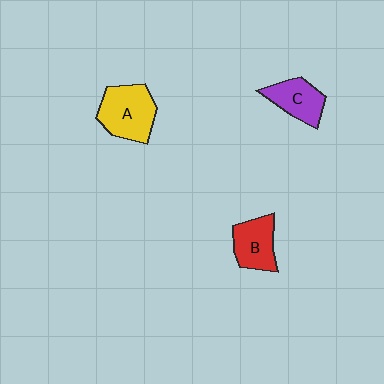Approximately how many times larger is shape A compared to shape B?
Approximately 1.3 times.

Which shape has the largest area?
Shape A (yellow).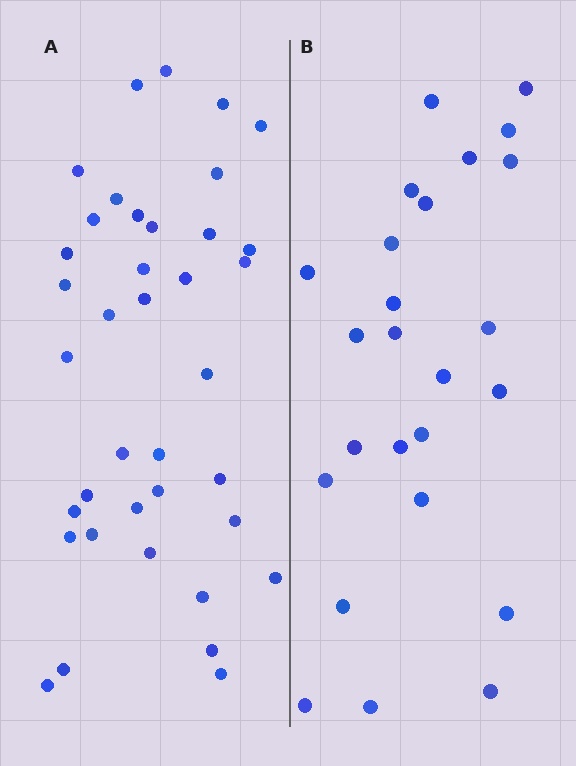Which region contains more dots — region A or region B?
Region A (the left region) has more dots.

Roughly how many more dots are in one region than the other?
Region A has approximately 15 more dots than region B.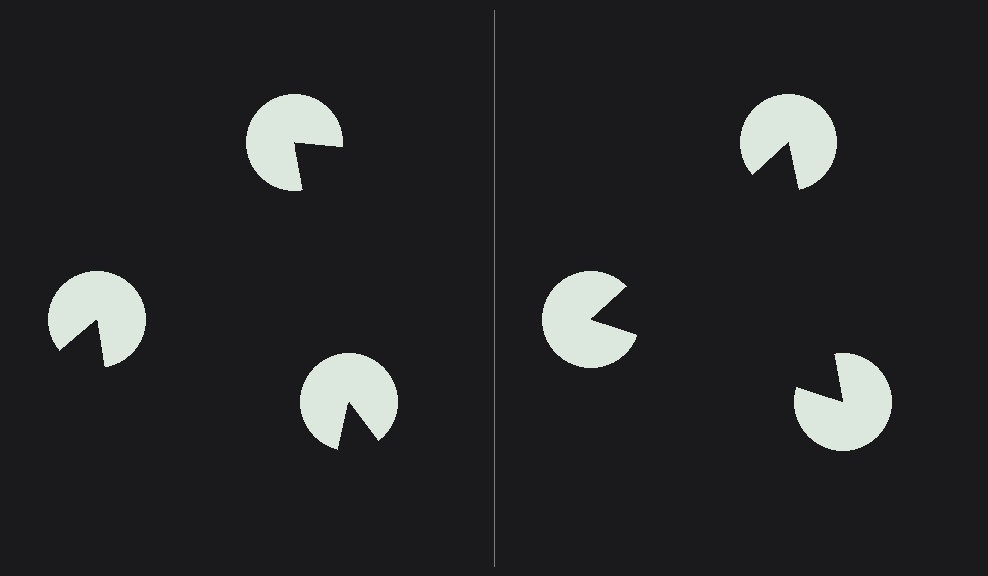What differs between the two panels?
The pac-man discs are positioned identically on both sides; only the wedge orientations differ. On the right they align to a triangle; on the left they are misaligned.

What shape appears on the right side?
An illusory triangle.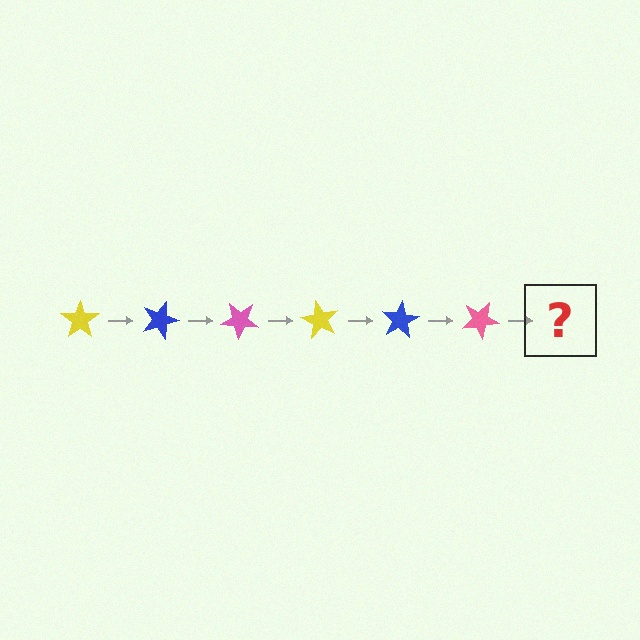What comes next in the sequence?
The next element should be a yellow star, rotated 120 degrees from the start.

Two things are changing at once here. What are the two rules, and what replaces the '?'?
The two rules are that it rotates 20 degrees each step and the color cycles through yellow, blue, and pink. The '?' should be a yellow star, rotated 120 degrees from the start.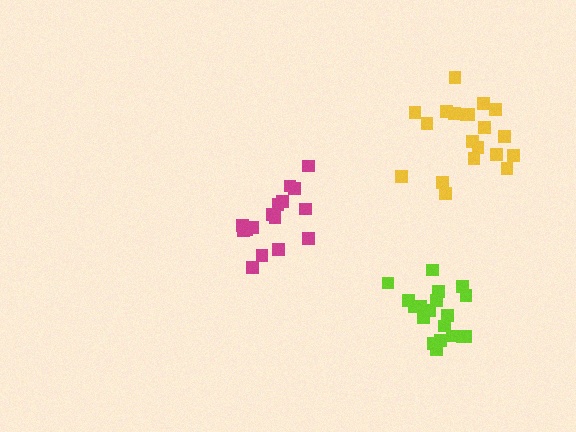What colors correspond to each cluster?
The clusters are colored: lime, magenta, yellow.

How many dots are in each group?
Group 1: 19 dots, Group 2: 16 dots, Group 3: 20 dots (55 total).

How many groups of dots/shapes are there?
There are 3 groups.